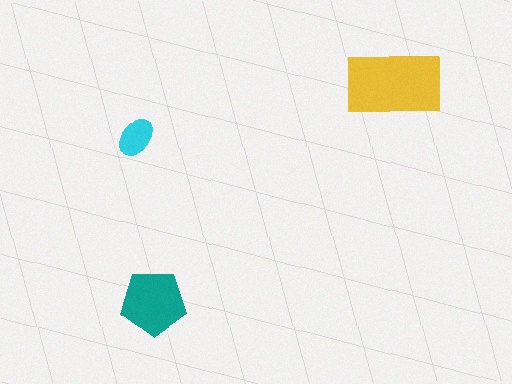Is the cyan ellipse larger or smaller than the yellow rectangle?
Smaller.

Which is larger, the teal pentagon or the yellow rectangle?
The yellow rectangle.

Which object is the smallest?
The cyan ellipse.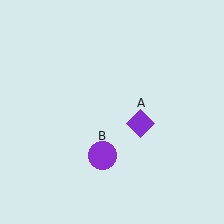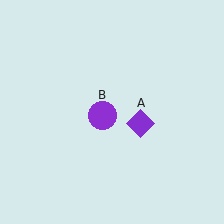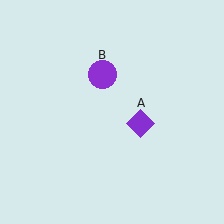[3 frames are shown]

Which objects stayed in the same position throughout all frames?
Purple diamond (object A) remained stationary.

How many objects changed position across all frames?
1 object changed position: purple circle (object B).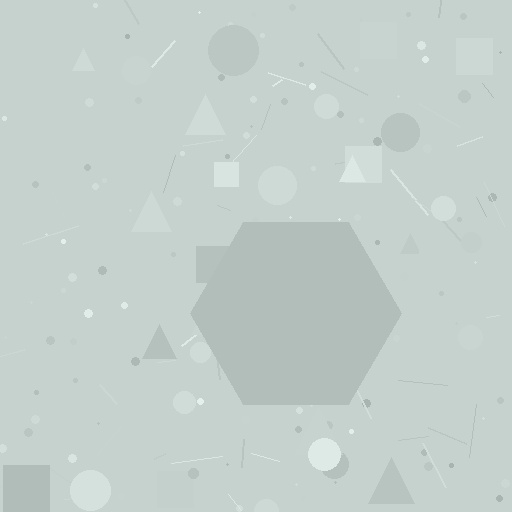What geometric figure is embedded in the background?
A hexagon is embedded in the background.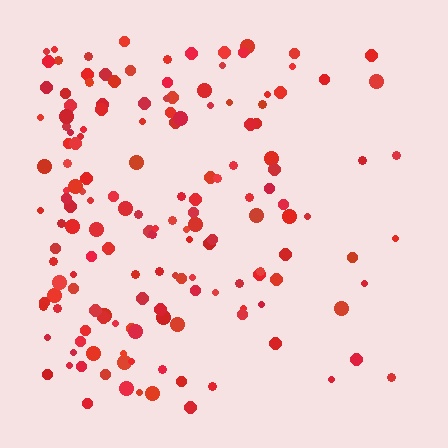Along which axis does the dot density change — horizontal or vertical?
Horizontal.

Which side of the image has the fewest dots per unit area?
The right.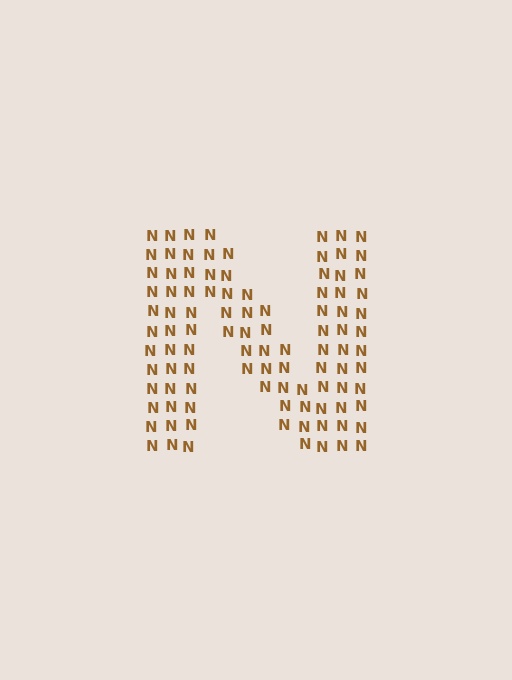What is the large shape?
The large shape is the letter N.